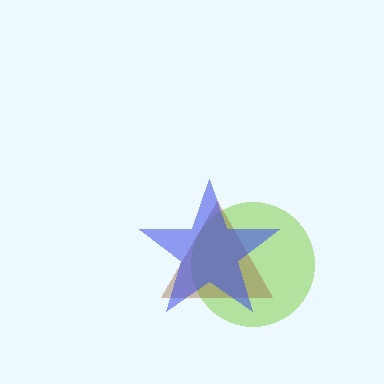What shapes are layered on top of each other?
The layered shapes are: a lime circle, a brown triangle, a blue star.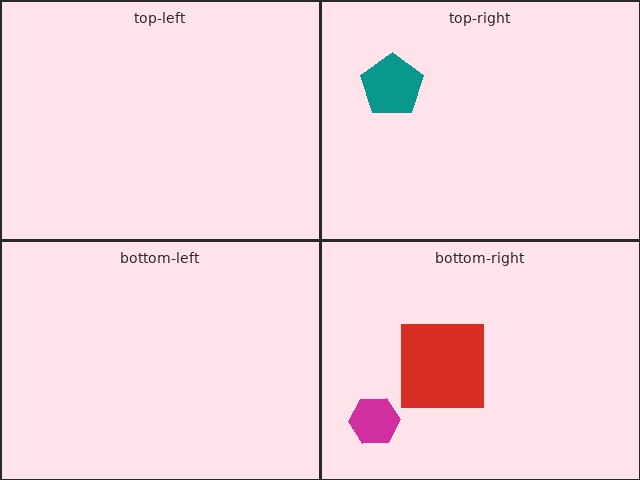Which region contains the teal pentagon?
The top-right region.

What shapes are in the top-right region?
The teal pentagon.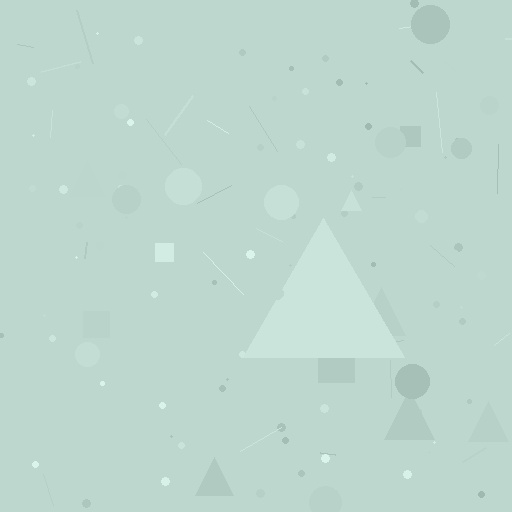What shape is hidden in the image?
A triangle is hidden in the image.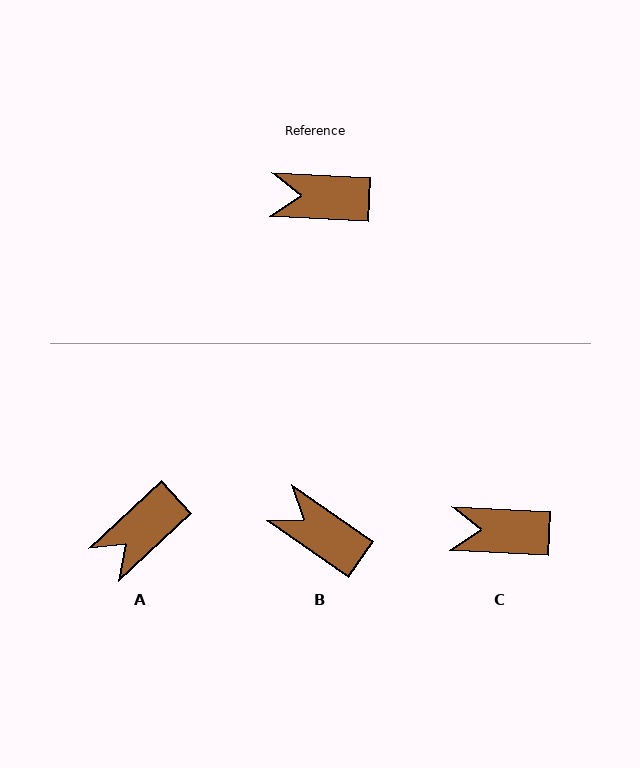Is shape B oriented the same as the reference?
No, it is off by about 32 degrees.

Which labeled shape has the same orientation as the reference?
C.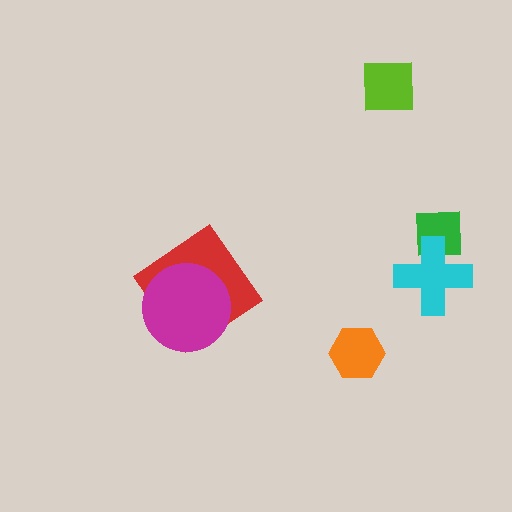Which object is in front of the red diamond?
The magenta circle is in front of the red diamond.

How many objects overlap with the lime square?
0 objects overlap with the lime square.